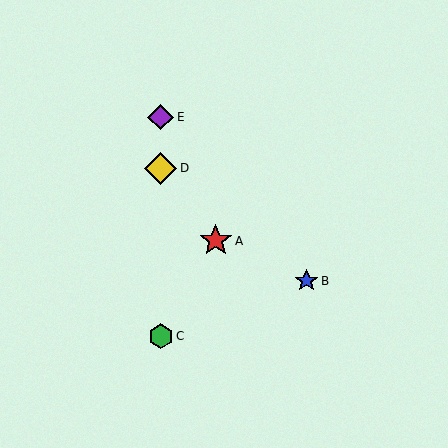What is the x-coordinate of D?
Object D is at x≈161.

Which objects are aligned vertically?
Objects C, D, E are aligned vertically.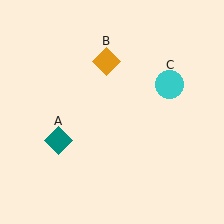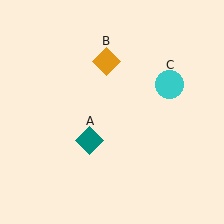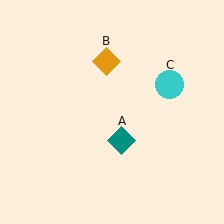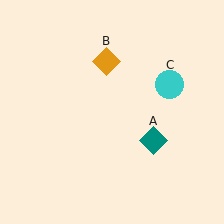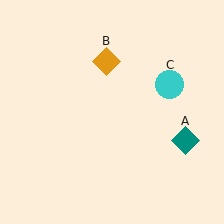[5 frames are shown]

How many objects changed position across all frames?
1 object changed position: teal diamond (object A).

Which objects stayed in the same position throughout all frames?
Orange diamond (object B) and cyan circle (object C) remained stationary.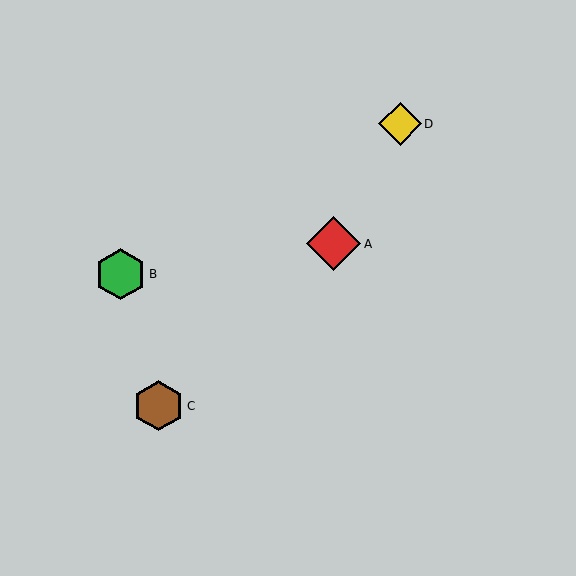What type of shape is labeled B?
Shape B is a green hexagon.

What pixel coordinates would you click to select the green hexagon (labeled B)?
Click at (120, 274) to select the green hexagon B.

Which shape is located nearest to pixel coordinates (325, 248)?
The red diamond (labeled A) at (334, 244) is nearest to that location.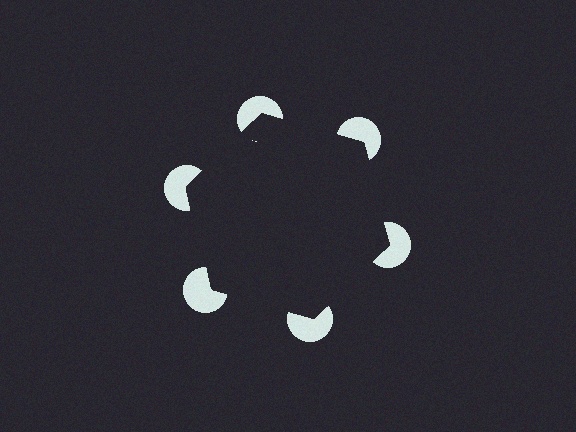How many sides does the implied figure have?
6 sides.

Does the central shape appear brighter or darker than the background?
It typically appears slightly darker than the background, even though no actual brightness change is drawn.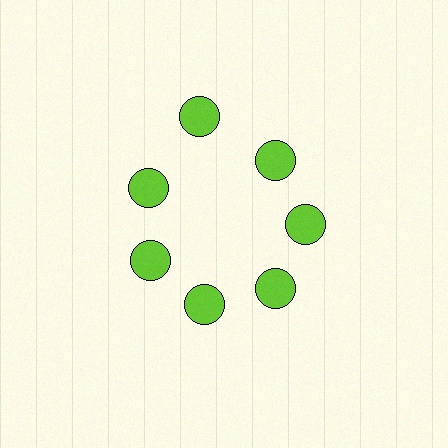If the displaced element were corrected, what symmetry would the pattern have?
It would have 7-fold rotational symmetry — the pattern would map onto itself every 51 degrees.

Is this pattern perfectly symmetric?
No. The 7 lime circles are arranged in a ring, but one element near the 12 o'clock position is pushed outward from the center, breaking the 7-fold rotational symmetry.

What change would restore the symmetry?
The symmetry would be restored by moving it inward, back onto the ring so that all 7 circles sit at equal angles and equal distance from the center.